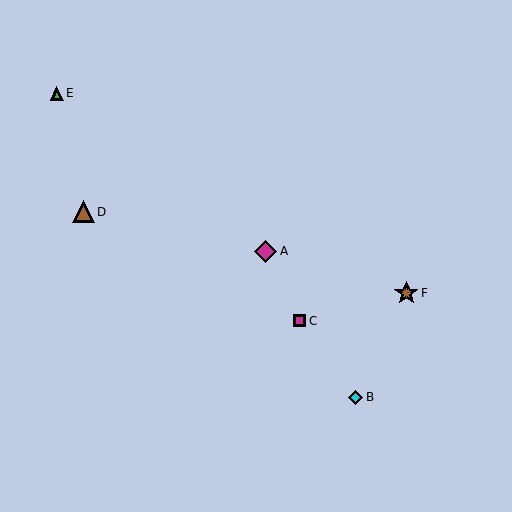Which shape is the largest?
The brown star (labeled F) is the largest.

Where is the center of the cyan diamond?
The center of the cyan diamond is at (356, 397).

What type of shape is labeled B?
Shape B is a cyan diamond.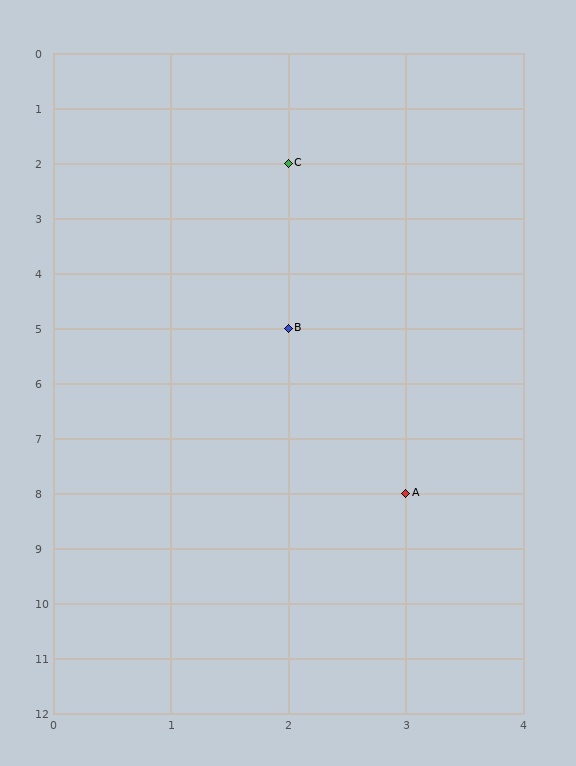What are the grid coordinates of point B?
Point B is at grid coordinates (2, 5).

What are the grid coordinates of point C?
Point C is at grid coordinates (2, 2).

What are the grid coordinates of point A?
Point A is at grid coordinates (3, 8).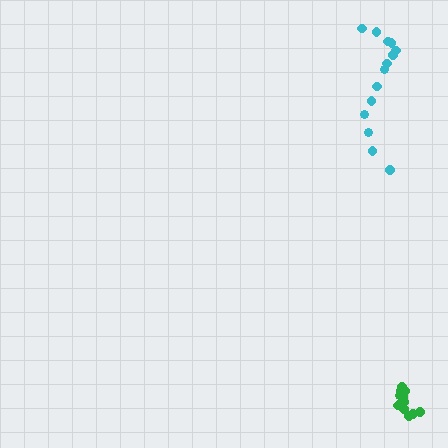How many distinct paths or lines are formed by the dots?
There are 2 distinct paths.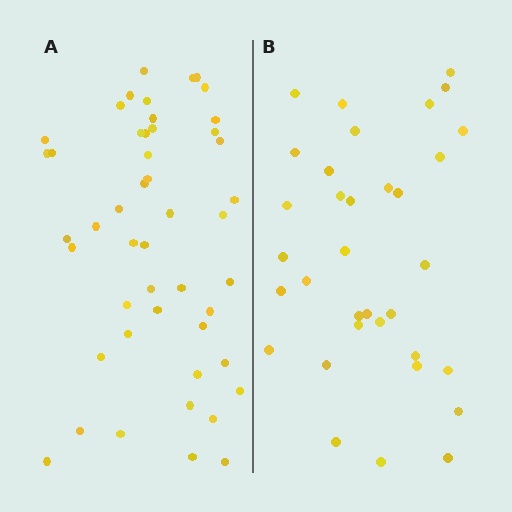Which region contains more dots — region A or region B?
Region A (the left region) has more dots.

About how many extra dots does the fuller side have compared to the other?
Region A has approximately 15 more dots than region B.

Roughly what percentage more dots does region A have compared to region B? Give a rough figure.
About 40% more.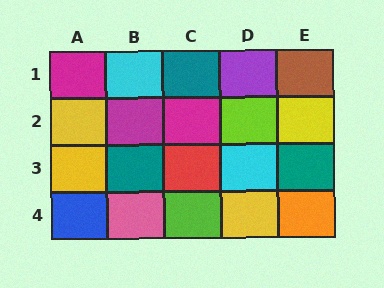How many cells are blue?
1 cell is blue.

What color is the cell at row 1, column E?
Brown.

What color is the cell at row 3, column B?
Teal.